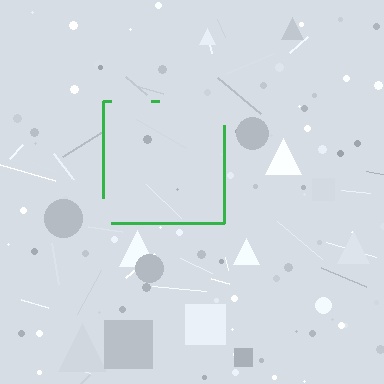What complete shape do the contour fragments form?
The contour fragments form a square.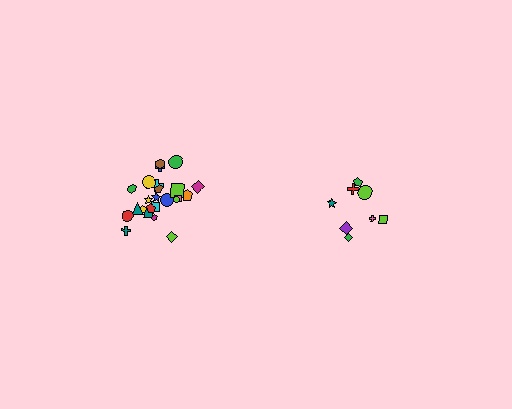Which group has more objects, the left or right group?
The left group.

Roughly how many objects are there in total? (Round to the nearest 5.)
Roughly 35 objects in total.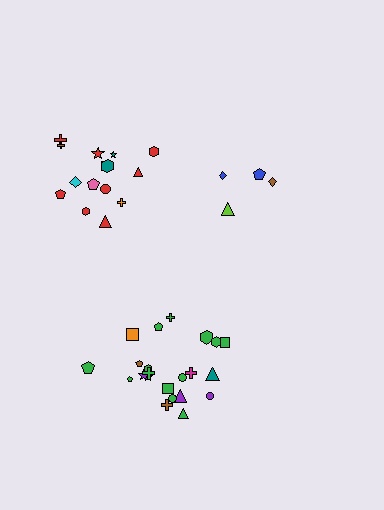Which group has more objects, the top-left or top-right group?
The top-left group.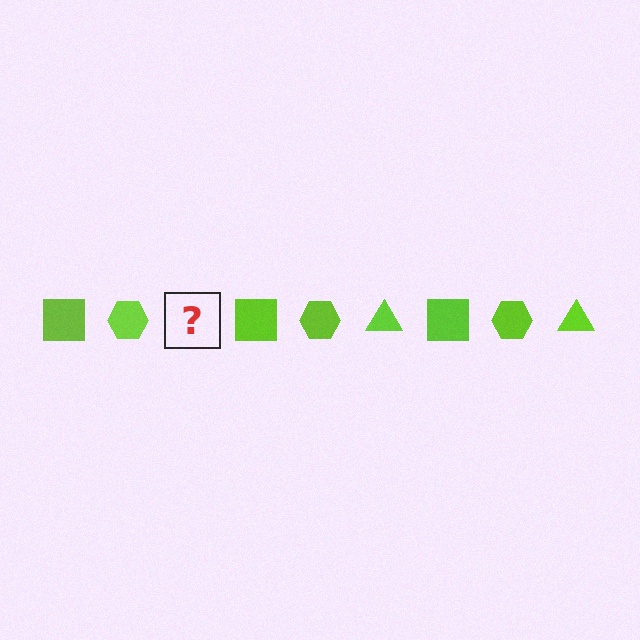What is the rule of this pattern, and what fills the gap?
The rule is that the pattern cycles through square, hexagon, triangle shapes in lime. The gap should be filled with a lime triangle.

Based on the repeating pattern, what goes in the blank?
The blank should be a lime triangle.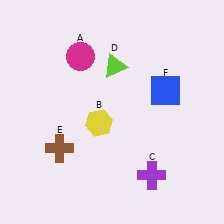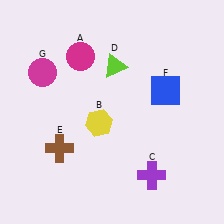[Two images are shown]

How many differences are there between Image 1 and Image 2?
There is 1 difference between the two images.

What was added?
A magenta circle (G) was added in Image 2.